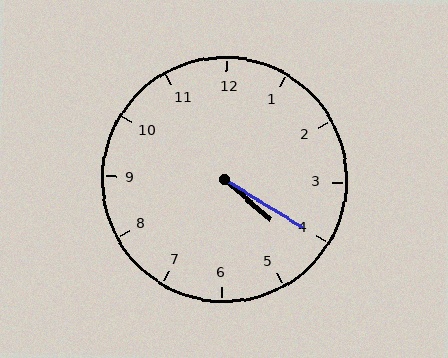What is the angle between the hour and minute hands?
Approximately 10 degrees.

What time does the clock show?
4:20.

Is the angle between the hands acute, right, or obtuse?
It is acute.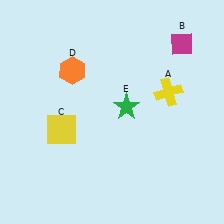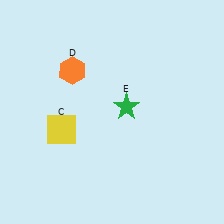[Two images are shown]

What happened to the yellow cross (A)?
The yellow cross (A) was removed in Image 2. It was in the top-right area of Image 1.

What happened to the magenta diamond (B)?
The magenta diamond (B) was removed in Image 2. It was in the top-right area of Image 1.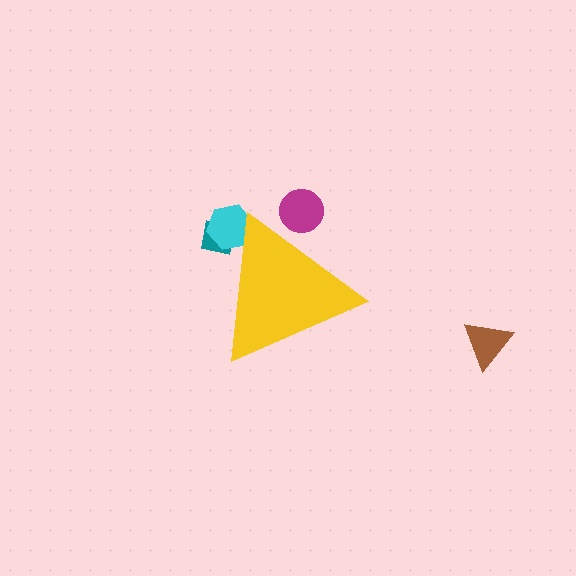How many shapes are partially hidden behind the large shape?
3 shapes are partially hidden.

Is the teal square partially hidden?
Yes, the teal square is partially hidden behind the yellow triangle.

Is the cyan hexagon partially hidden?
Yes, the cyan hexagon is partially hidden behind the yellow triangle.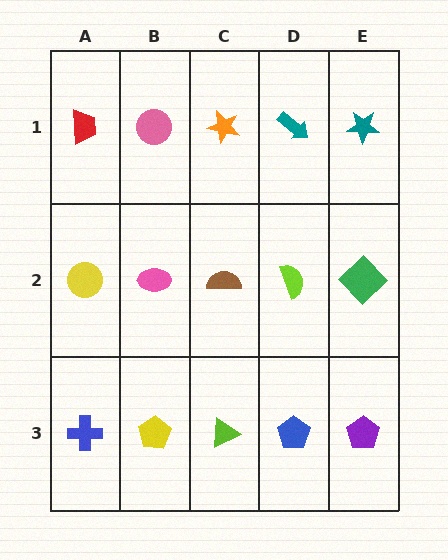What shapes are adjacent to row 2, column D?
A teal arrow (row 1, column D), a blue pentagon (row 3, column D), a brown semicircle (row 2, column C), a green diamond (row 2, column E).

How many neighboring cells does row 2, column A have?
3.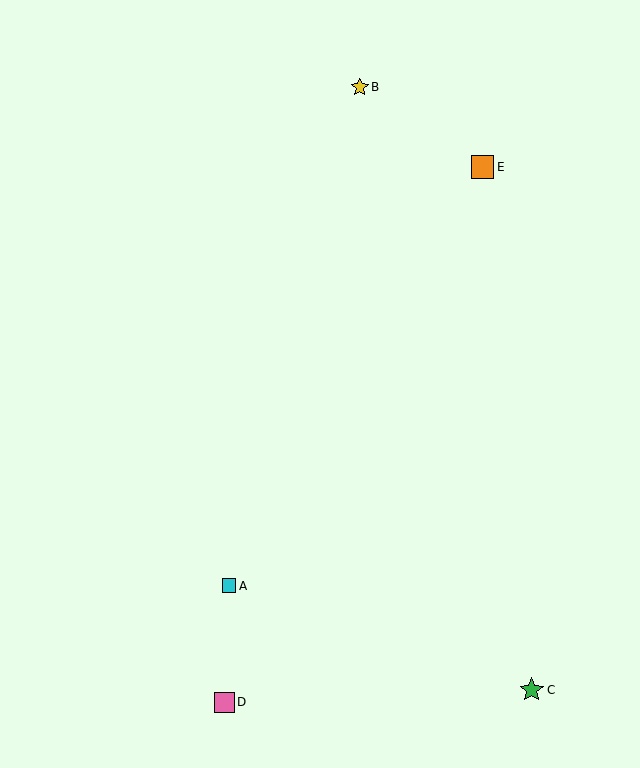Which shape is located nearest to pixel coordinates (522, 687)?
The green star (labeled C) at (532, 690) is nearest to that location.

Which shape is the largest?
The green star (labeled C) is the largest.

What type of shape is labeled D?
Shape D is a pink square.